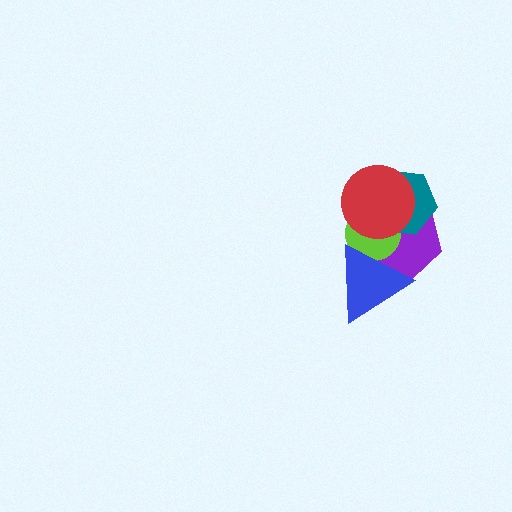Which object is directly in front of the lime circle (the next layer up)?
The teal hexagon is directly in front of the lime circle.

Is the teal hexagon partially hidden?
Yes, it is partially covered by another shape.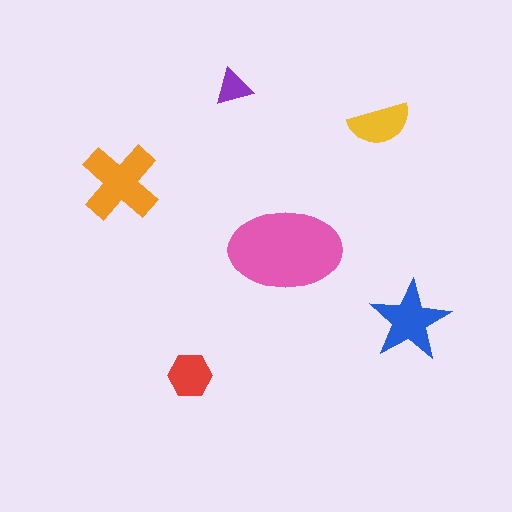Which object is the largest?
The pink ellipse.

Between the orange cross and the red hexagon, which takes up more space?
The orange cross.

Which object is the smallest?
The purple triangle.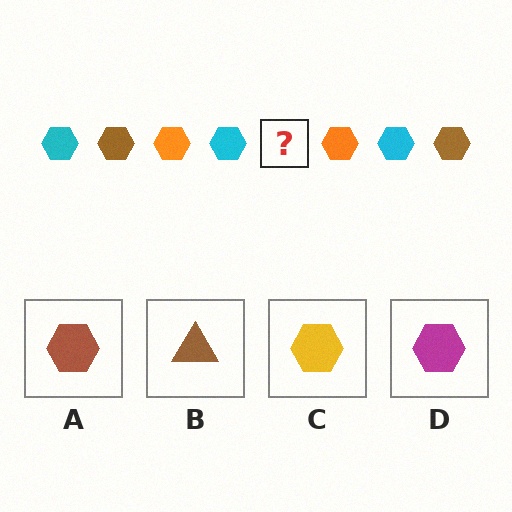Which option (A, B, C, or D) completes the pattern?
A.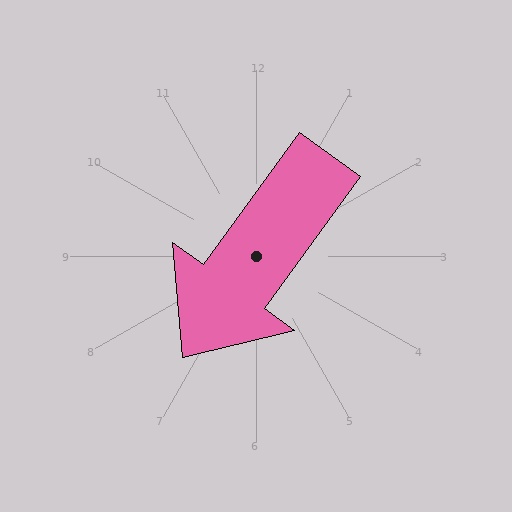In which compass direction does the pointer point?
Southwest.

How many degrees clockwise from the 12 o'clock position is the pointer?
Approximately 216 degrees.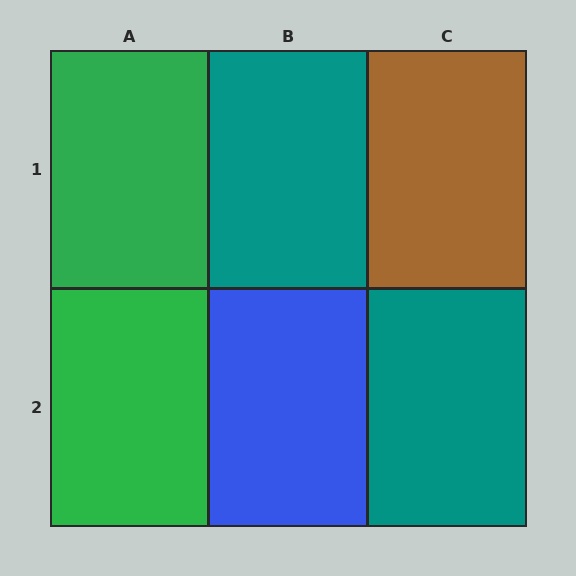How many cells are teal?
2 cells are teal.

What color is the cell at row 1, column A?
Green.